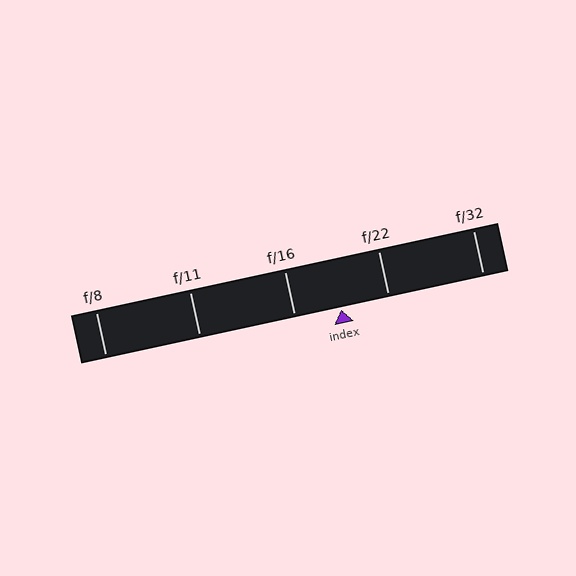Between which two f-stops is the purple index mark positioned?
The index mark is between f/16 and f/22.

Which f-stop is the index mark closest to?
The index mark is closest to f/16.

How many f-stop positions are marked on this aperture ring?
There are 5 f-stop positions marked.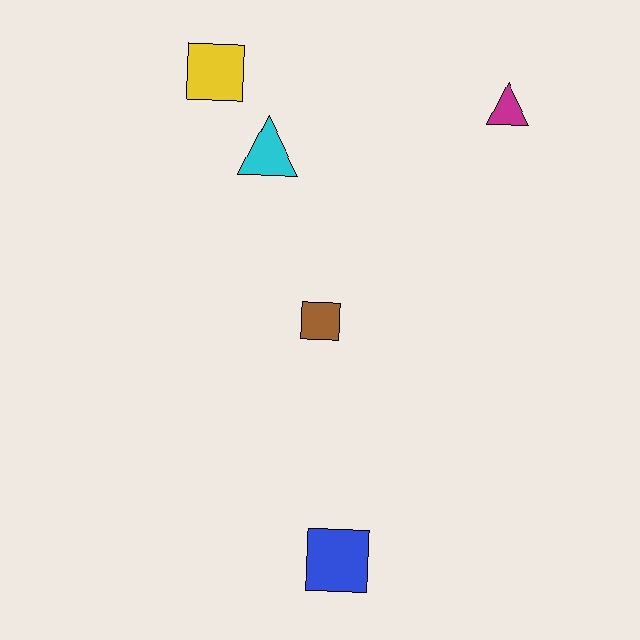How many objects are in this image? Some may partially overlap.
There are 5 objects.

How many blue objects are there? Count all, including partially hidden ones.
There is 1 blue object.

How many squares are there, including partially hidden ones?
There are 3 squares.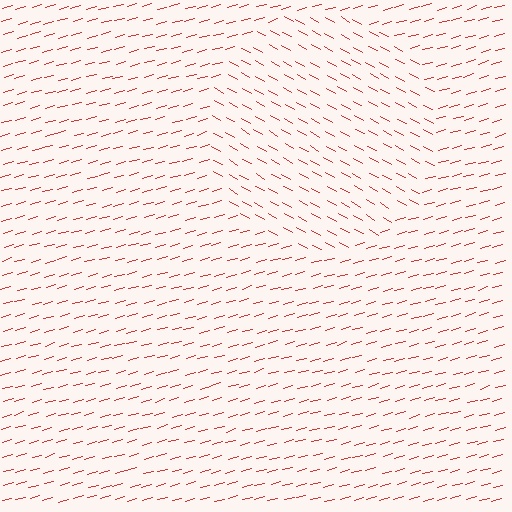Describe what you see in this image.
The image is filled with small red line segments. A circle region in the image has lines oriented differently from the surrounding lines, creating a visible texture boundary.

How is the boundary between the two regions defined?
The boundary is defined purely by a change in line orientation (approximately 45 degrees difference). All lines are the same color and thickness.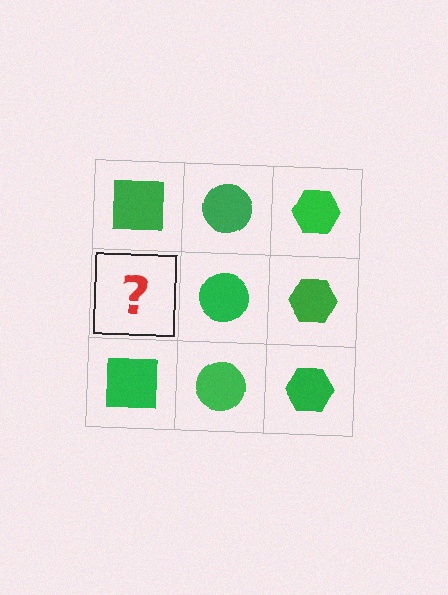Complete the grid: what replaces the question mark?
The question mark should be replaced with a green square.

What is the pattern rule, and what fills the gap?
The rule is that each column has a consistent shape. The gap should be filled with a green square.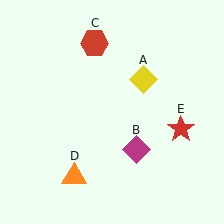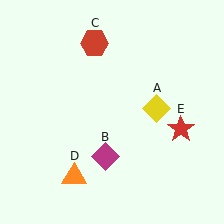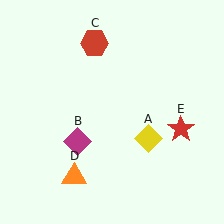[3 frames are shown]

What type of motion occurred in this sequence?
The yellow diamond (object A), magenta diamond (object B) rotated clockwise around the center of the scene.